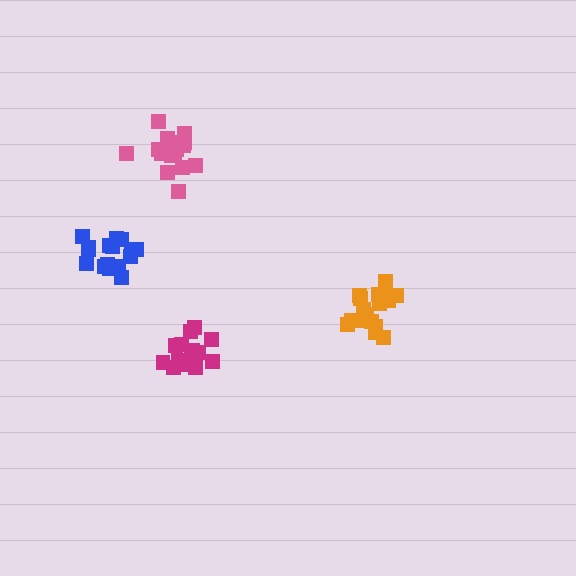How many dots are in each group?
Group 1: 18 dots, Group 2: 19 dots, Group 3: 16 dots, Group 4: 16 dots (69 total).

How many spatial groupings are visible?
There are 4 spatial groupings.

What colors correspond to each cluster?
The clusters are colored: orange, pink, magenta, blue.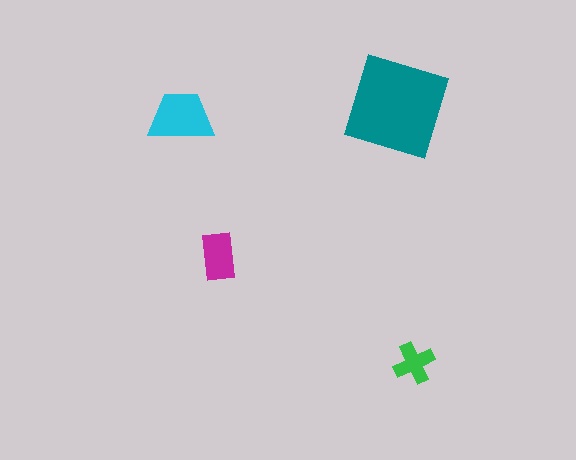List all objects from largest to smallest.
The teal diamond, the cyan trapezoid, the magenta rectangle, the green cross.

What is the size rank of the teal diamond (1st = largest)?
1st.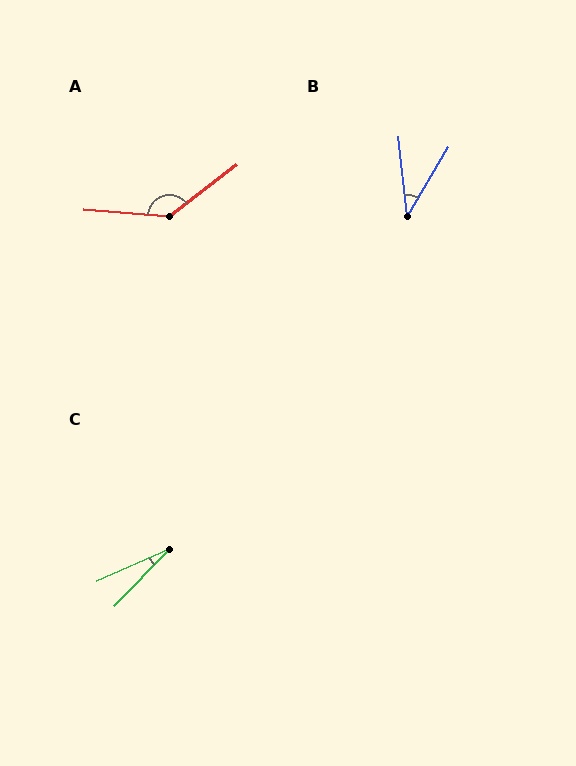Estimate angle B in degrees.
Approximately 37 degrees.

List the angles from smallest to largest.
C (22°), B (37°), A (137°).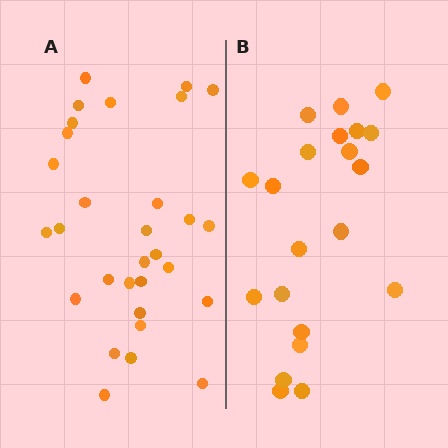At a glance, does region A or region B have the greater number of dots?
Region A (the left region) has more dots.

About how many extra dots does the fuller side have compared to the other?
Region A has roughly 8 or so more dots than region B.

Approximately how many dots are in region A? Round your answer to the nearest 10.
About 30 dots.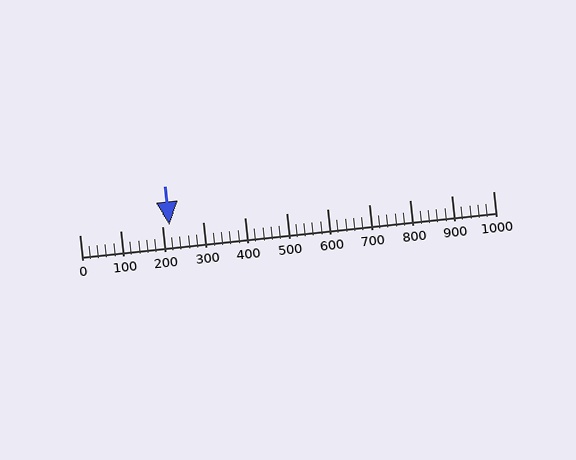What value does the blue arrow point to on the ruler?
The blue arrow points to approximately 217.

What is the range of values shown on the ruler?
The ruler shows values from 0 to 1000.